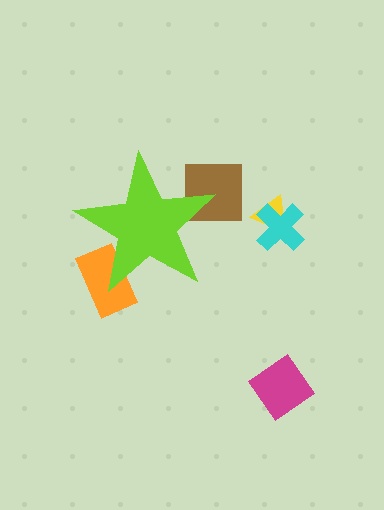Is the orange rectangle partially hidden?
Yes, the orange rectangle is partially hidden behind the lime star.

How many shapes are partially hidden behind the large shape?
2 shapes are partially hidden.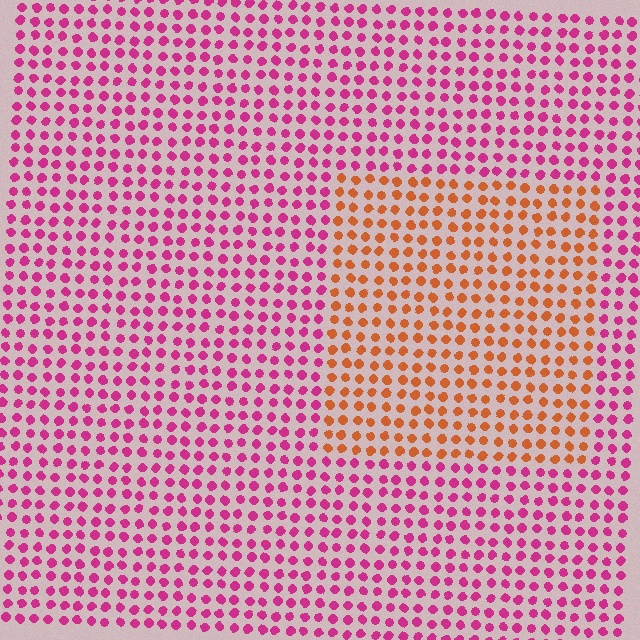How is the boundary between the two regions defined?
The boundary is defined purely by a slight shift in hue (about 54 degrees). Spacing, size, and orientation are identical on both sides.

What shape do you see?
I see a rectangle.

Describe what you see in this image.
The image is filled with small magenta elements in a uniform arrangement. A rectangle-shaped region is visible where the elements are tinted to a slightly different hue, forming a subtle color boundary.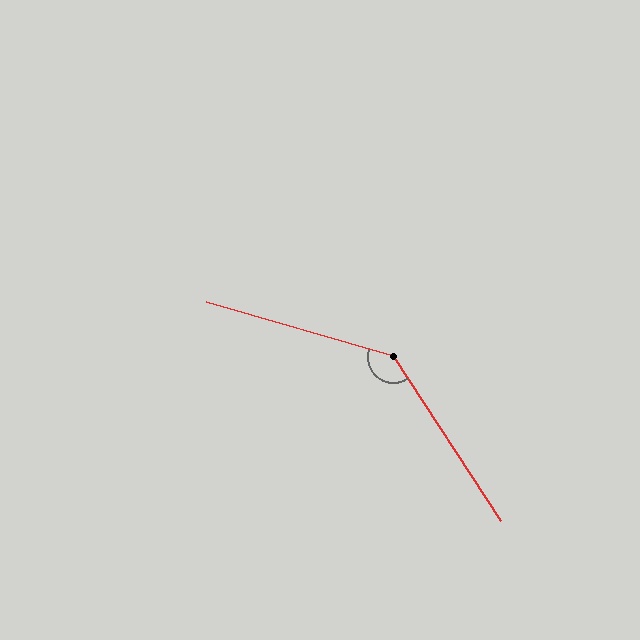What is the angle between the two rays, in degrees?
Approximately 139 degrees.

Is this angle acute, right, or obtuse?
It is obtuse.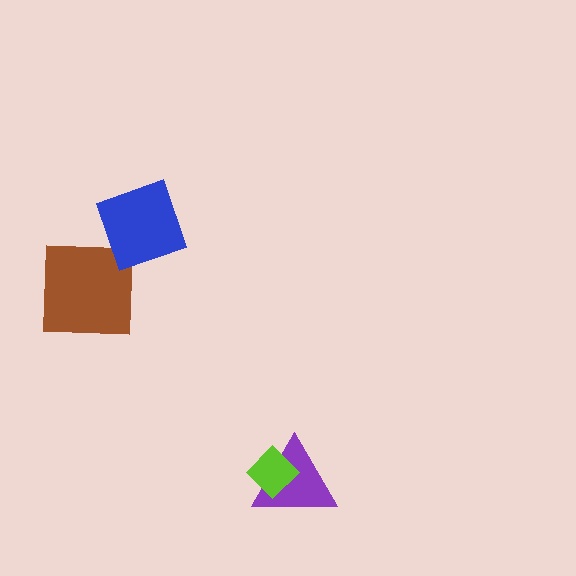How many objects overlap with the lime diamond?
1 object overlaps with the lime diamond.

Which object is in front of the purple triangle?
The lime diamond is in front of the purple triangle.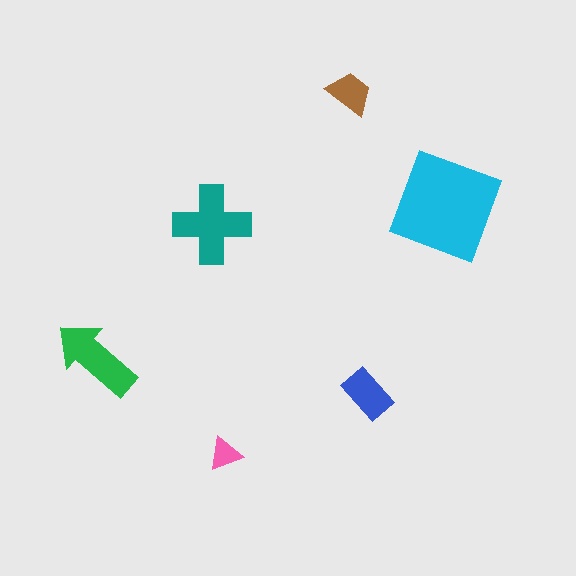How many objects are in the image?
There are 6 objects in the image.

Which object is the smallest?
The pink triangle.